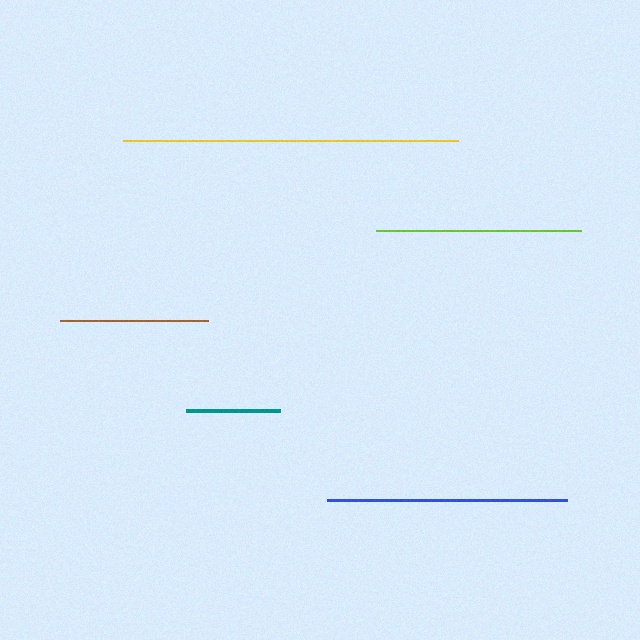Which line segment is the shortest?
The teal line is the shortest at approximately 94 pixels.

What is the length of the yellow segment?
The yellow segment is approximately 335 pixels long.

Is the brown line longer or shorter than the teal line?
The brown line is longer than the teal line.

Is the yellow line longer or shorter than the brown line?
The yellow line is longer than the brown line.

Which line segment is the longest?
The yellow line is the longest at approximately 335 pixels.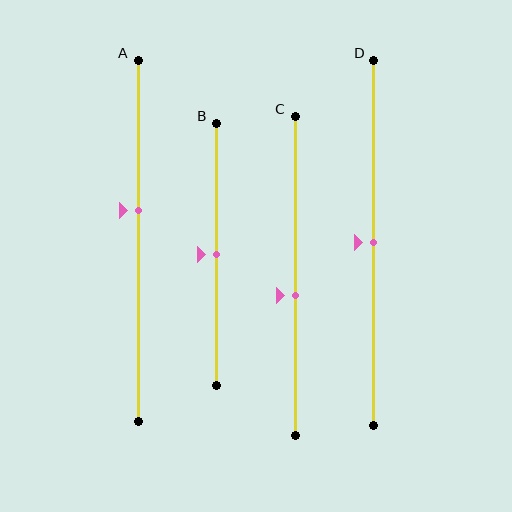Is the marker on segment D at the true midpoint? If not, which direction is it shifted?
Yes, the marker on segment D is at the true midpoint.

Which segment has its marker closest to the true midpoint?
Segment B has its marker closest to the true midpoint.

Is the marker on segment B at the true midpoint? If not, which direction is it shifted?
Yes, the marker on segment B is at the true midpoint.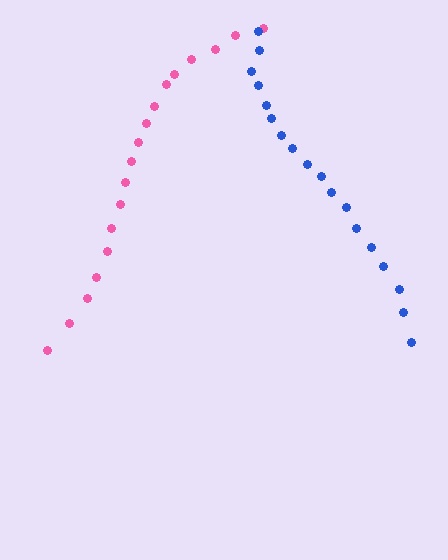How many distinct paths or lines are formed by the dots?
There are 2 distinct paths.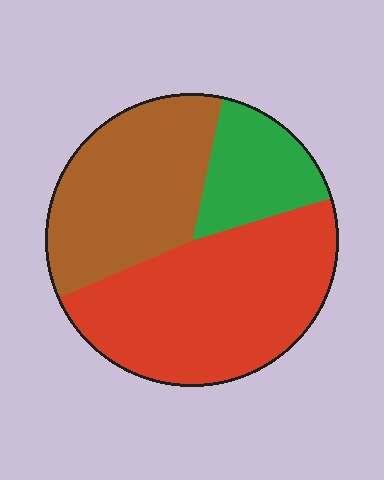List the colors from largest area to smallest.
From largest to smallest: red, brown, green.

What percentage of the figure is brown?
Brown covers about 35% of the figure.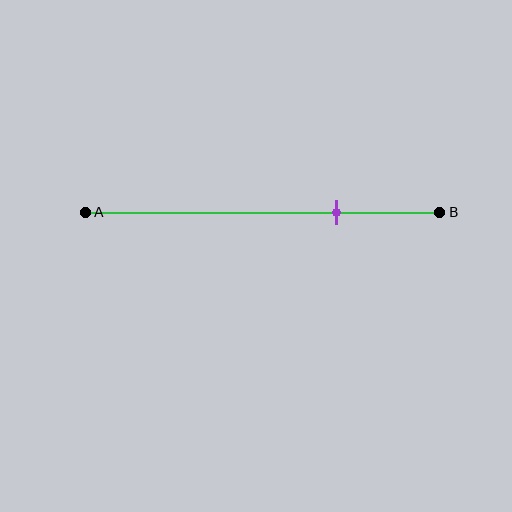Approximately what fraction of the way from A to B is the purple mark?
The purple mark is approximately 70% of the way from A to B.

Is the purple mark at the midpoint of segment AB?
No, the mark is at about 70% from A, not at the 50% midpoint.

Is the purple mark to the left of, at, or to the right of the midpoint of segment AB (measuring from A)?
The purple mark is to the right of the midpoint of segment AB.